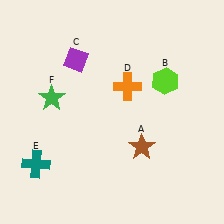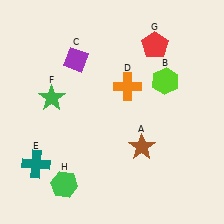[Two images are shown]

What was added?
A red pentagon (G), a green hexagon (H) were added in Image 2.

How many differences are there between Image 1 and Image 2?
There are 2 differences between the two images.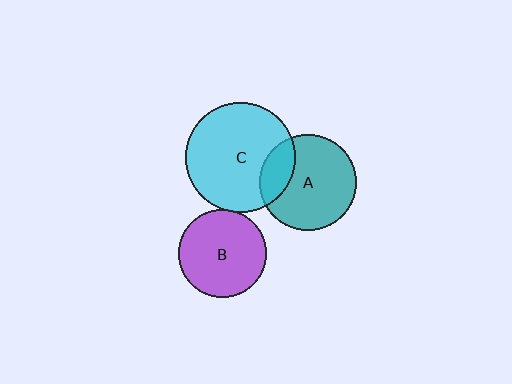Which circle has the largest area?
Circle C (cyan).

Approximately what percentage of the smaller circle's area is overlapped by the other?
Approximately 5%.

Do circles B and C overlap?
Yes.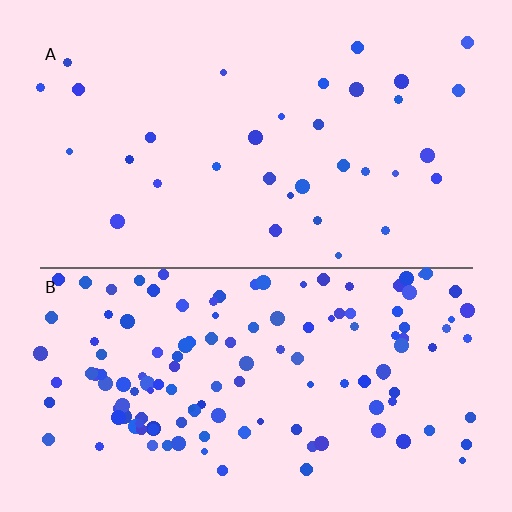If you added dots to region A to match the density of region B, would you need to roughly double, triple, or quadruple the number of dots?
Approximately quadruple.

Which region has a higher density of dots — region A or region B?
B (the bottom).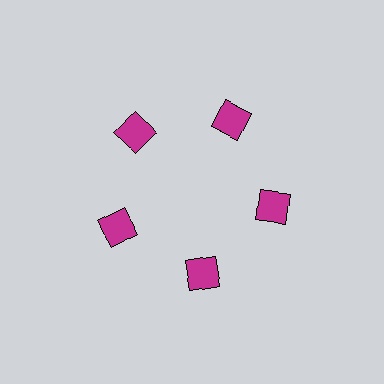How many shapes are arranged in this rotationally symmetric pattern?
There are 5 shapes, arranged in 5 groups of 1.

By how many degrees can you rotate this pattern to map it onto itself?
The pattern maps onto itself every 72 degrees of rotation.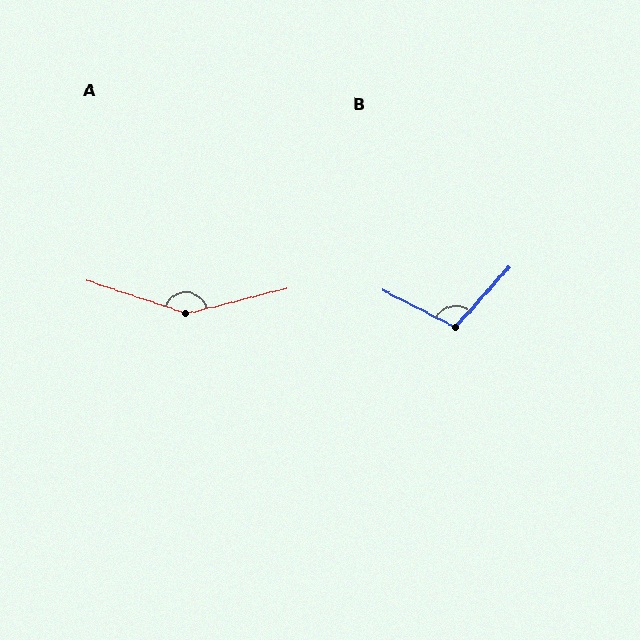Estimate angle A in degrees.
Approximately 148 degrees.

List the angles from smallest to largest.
B (105°), A (148°).